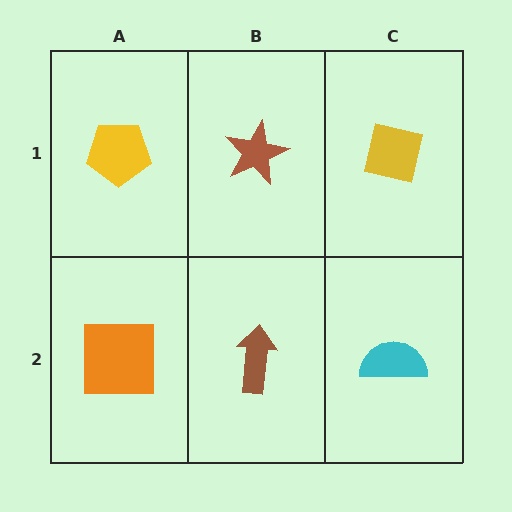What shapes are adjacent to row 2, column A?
A yellow pentagon (row 1, column A), a brown arrow (row 2, column B).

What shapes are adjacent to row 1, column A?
An orange square (row 2, column A), a brown star (row 1, column B).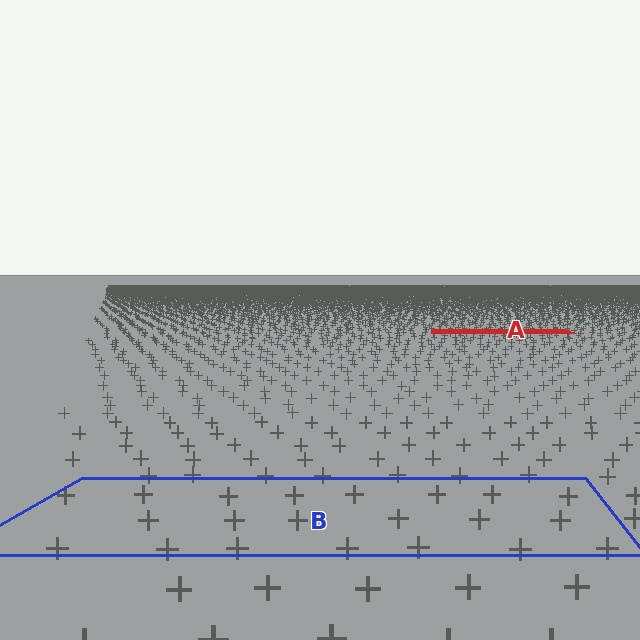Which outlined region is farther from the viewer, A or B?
Region A is farther from the viewer — the texture elements inside it appear smaller and more densely packed.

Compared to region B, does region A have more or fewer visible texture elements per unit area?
Region A has more texture elements per unit area — they are packed more densely because it is farther away.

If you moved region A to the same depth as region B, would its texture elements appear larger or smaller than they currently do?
They would appear larger. At a closer depth, the same texture elements are projected at a bigger on-screen size.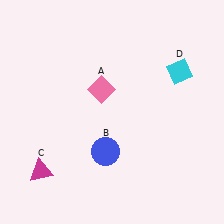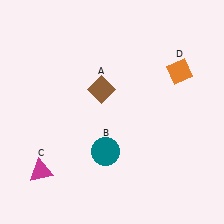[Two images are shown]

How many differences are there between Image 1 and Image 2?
There are 3 differences between the two images.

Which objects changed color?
A changed from pink to brown. B changed from blue to teal. D changed from cyan to orange.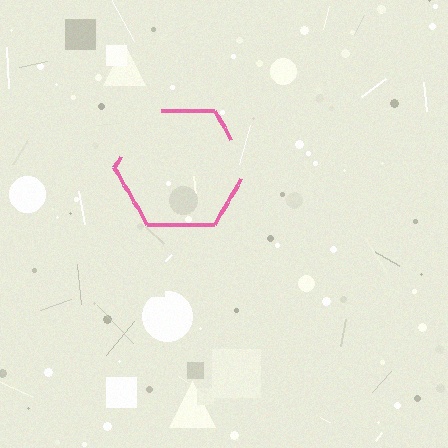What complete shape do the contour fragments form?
The contour fragments form a hexagon.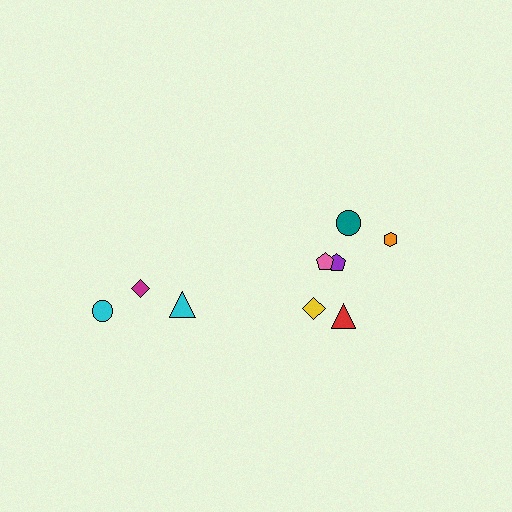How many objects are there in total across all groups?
There are 9 objects.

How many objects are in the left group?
There are 3 objects.